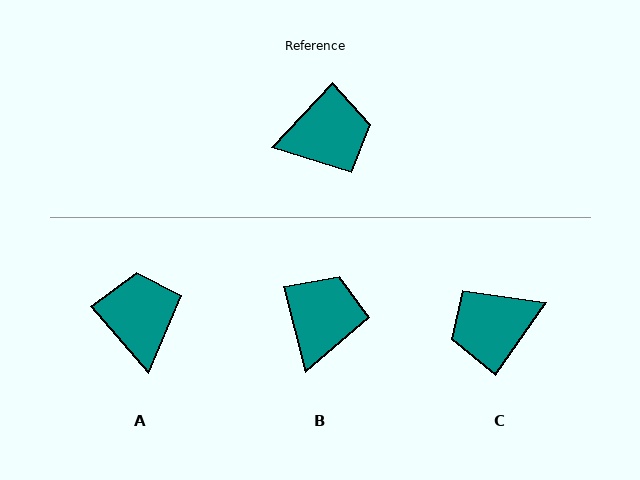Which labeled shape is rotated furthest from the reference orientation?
C, about 171 degrees away.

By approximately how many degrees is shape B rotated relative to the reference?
Approximately 58 degrees counter-clockwise.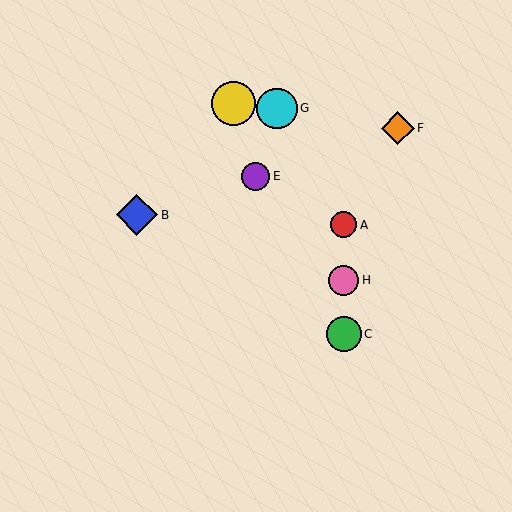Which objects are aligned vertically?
Objects A, C, H are aligned vertically.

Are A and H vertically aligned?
Yes, both are at x≈344.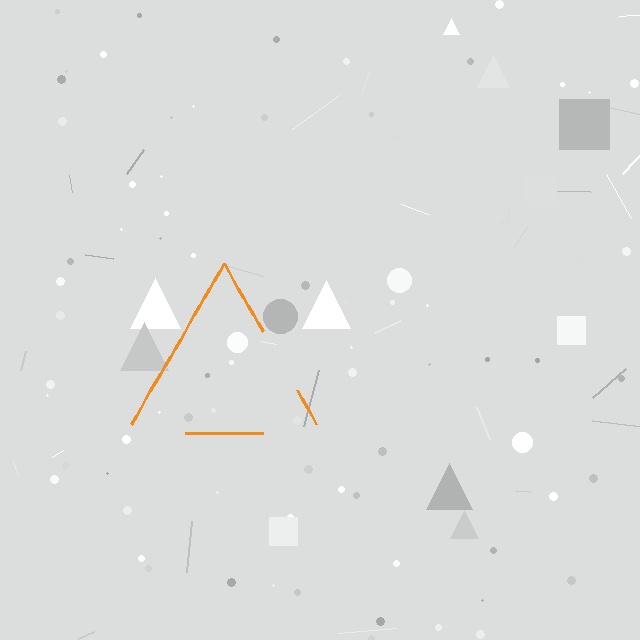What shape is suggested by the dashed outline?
The dashed outline suggests a triangle.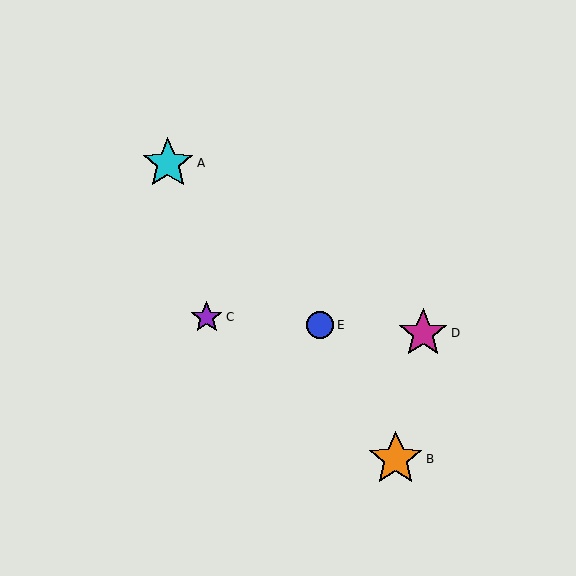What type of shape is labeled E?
Shape E is a blue circle.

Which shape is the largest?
The orange star (labeled B) is the largest.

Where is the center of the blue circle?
The center of the blue circle is at (320, 325).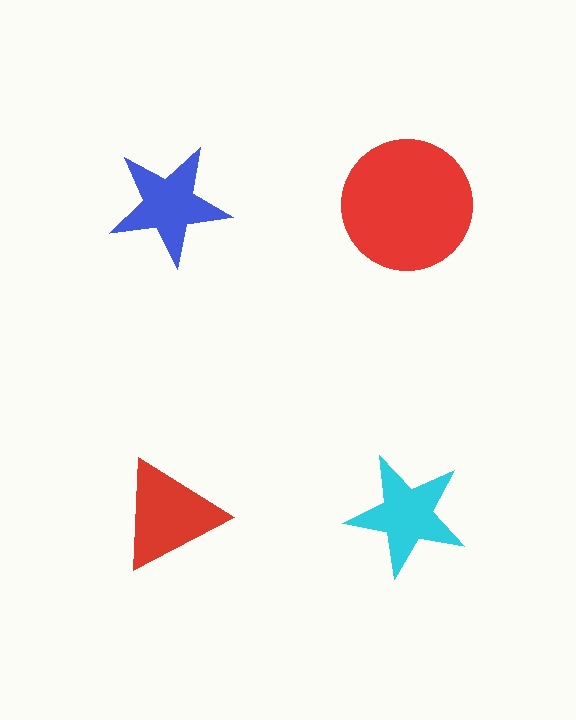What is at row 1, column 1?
A blue star.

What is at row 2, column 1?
A red triangle.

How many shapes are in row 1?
2 shapes.